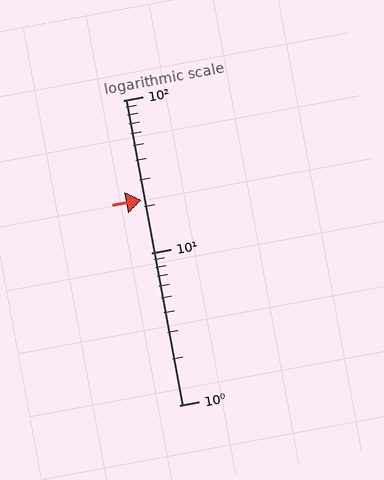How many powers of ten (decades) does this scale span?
The scale spans 2 decades, from 1 to 100.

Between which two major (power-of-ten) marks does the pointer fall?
The pointer is between 10 and 100.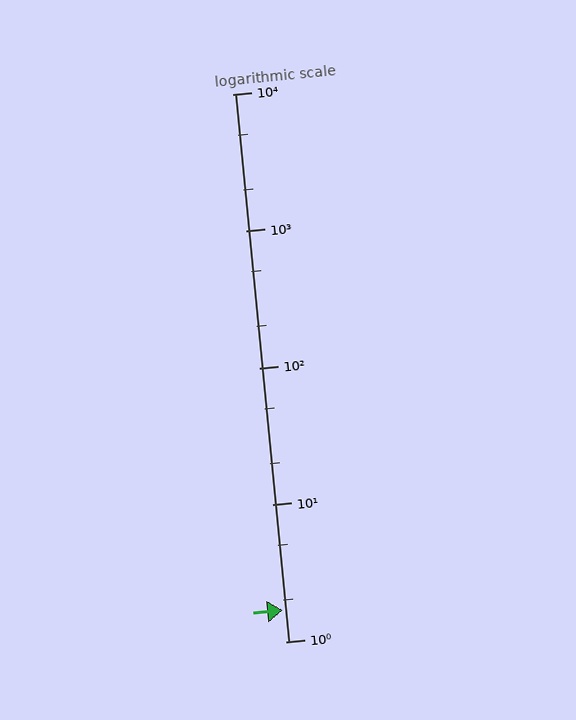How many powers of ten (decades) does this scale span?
The scale spans 4 decades, from 1 to 10000.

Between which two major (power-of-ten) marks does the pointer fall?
The pointer is between 1 and 10.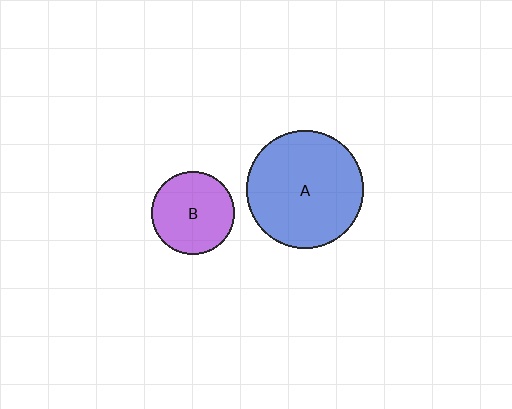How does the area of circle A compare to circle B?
Approximately 2.0 times.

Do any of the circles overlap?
No, none of the circles overlap.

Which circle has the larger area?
Circle A (blue).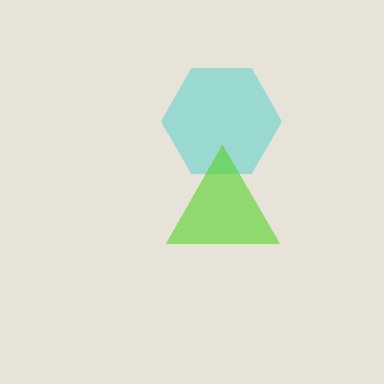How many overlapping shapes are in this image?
There are 2 overlapping shapes in the image.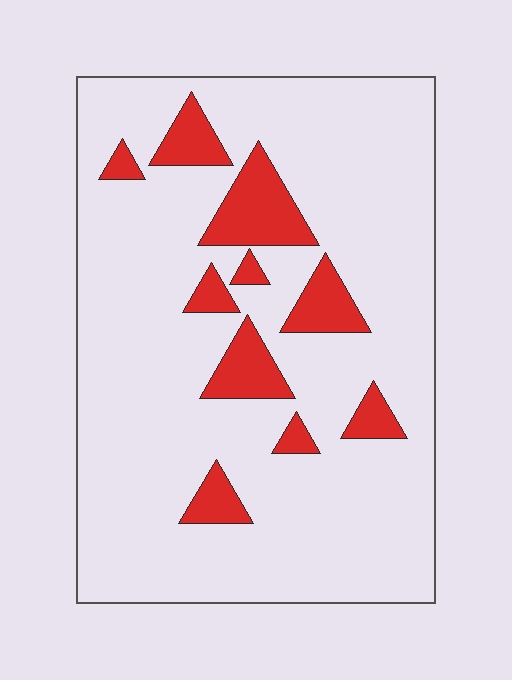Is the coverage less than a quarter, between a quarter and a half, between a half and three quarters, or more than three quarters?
Less than a quarter.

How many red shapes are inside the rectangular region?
10.